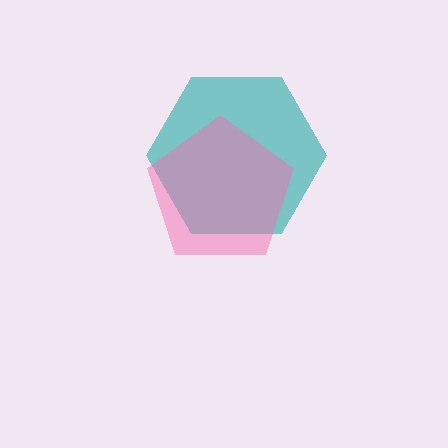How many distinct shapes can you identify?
There are 2 distinct shapes: a teal hexagon, a pink pentagon.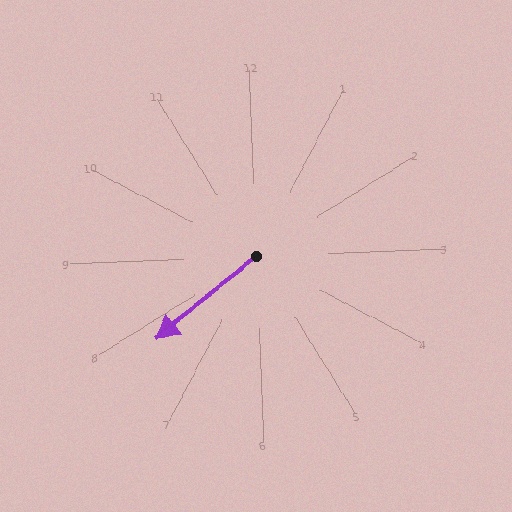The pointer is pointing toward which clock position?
Roughly 8 o'clock.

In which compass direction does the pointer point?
Southwest.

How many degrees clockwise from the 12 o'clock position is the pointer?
Approximately 233 degrees.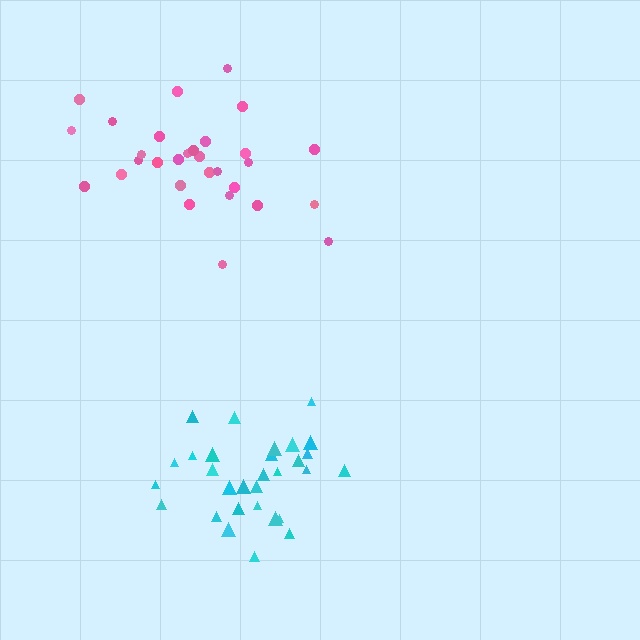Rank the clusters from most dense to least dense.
cyan, pink.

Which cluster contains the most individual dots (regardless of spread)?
Cyan (30).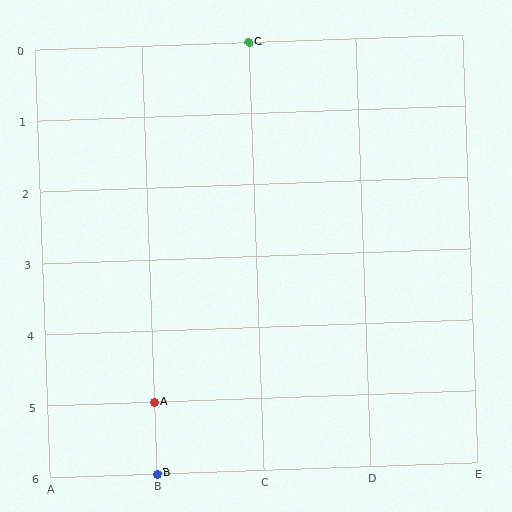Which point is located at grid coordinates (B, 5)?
Point A is at (B, 5).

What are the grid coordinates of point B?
Point B is at grid coordinates (B, 6).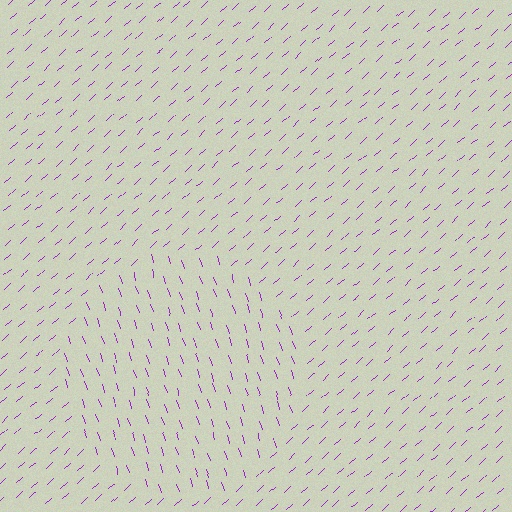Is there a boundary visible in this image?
Yes, there is a texture boundary formed by a change in line orientation.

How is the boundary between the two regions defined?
The boundary is defined purely by a change in line orientation (approximately 66 degrees difference). All lines are the same color and thickness.